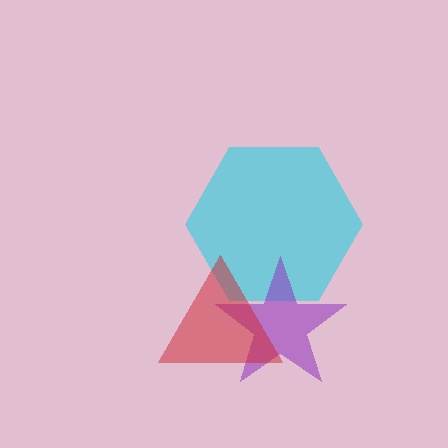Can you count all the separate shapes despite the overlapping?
Yes, there are 3 separate shapes.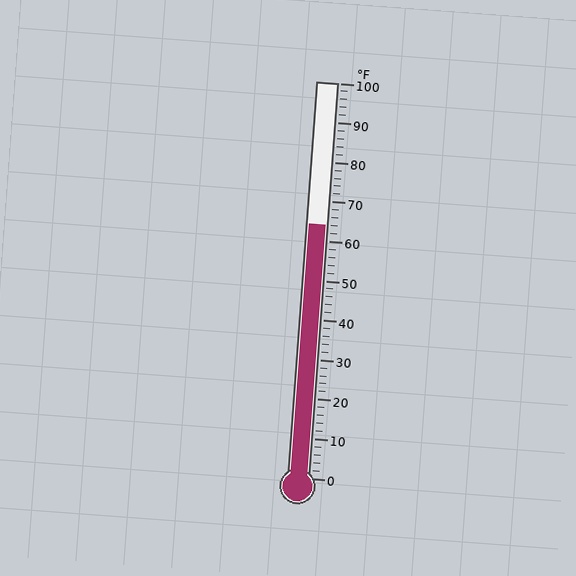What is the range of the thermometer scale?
The thermometer scale ranges from 0°F to 100°F.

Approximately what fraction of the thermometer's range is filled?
The thermometer is filled to approximately 65% of its range.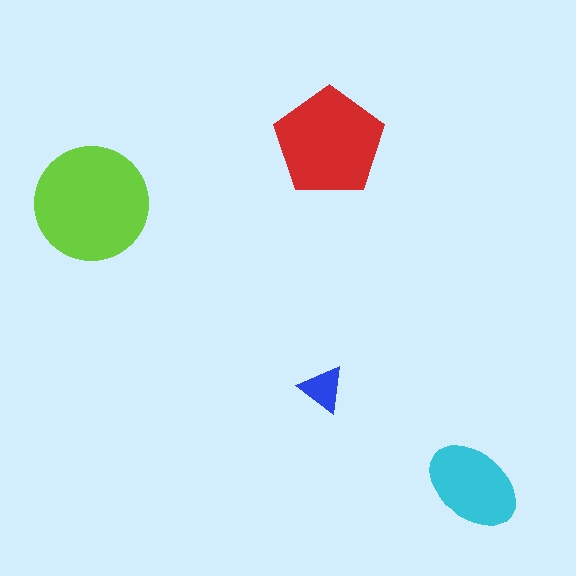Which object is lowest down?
The cyan ellipse is bottommost.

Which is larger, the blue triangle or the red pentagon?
The red pentagon.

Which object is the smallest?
The blue triangle.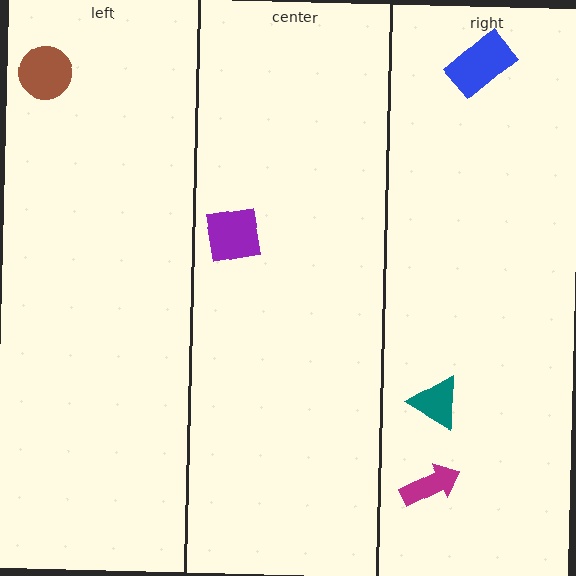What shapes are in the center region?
The purple square.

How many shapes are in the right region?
3.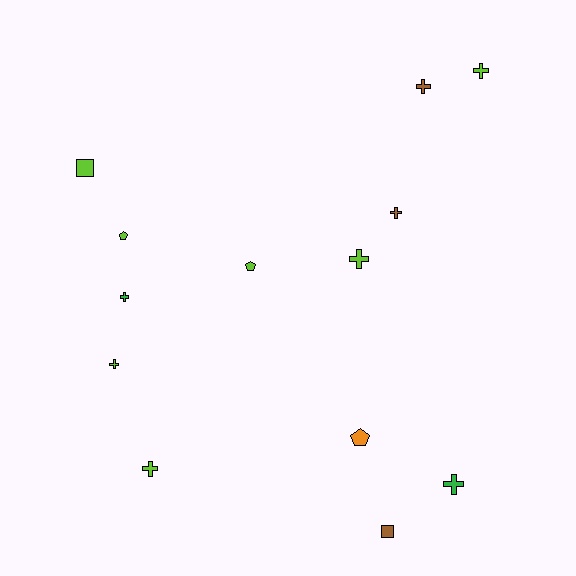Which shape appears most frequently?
Cross, with 8 objects.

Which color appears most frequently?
Lime, with 7 objects.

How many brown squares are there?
There is 1 brown square.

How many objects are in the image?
There are 13 objects.